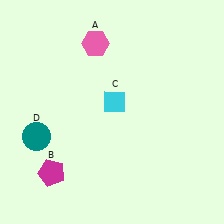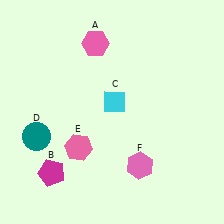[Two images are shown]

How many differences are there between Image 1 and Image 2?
There are 2 differences between the two images.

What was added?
A pink hexagon (E), a pink hexagon (F) were added in Image 2.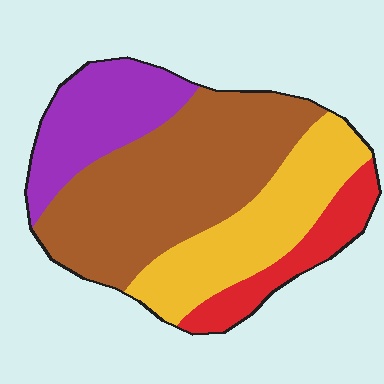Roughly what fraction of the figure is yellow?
Yellow covers 25% of the figure.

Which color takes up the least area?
Red, at roughly 10%.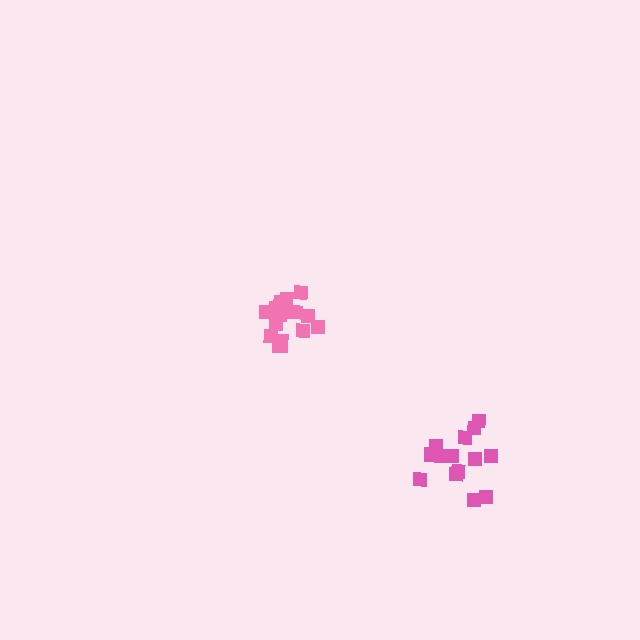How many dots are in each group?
Group 1: 14 dots, Group 2: 16 dots (30 total).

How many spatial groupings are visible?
There are 2 spatial groupings.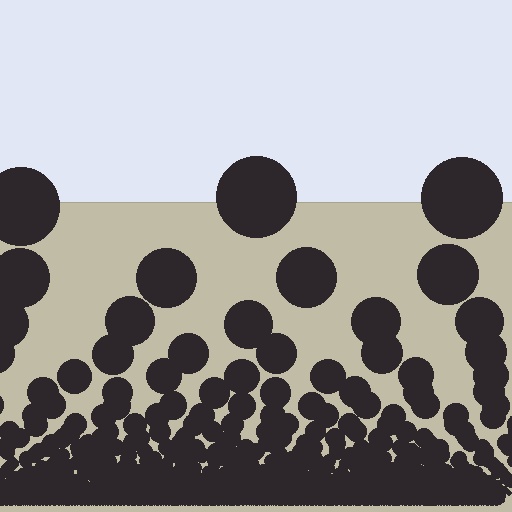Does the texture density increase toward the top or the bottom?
Density increases toward the bottom.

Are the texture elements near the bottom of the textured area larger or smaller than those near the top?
Smaller. The gradient is inverted — elements near the bottom are smaller and denser.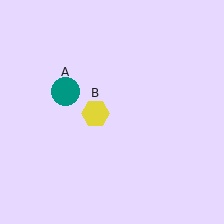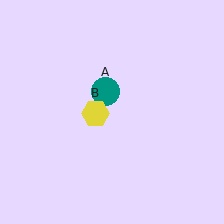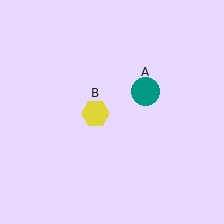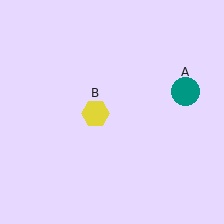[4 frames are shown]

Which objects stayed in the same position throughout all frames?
Yellow hexagon (object B) remained stationary.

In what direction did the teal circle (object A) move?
The teal circle (object A) moved right.